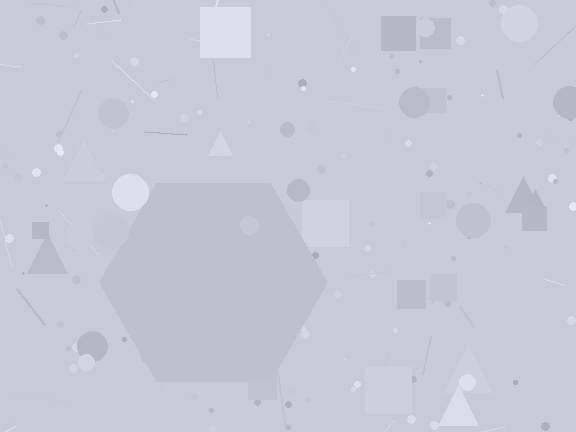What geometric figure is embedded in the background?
A hexagon is embedded in the background.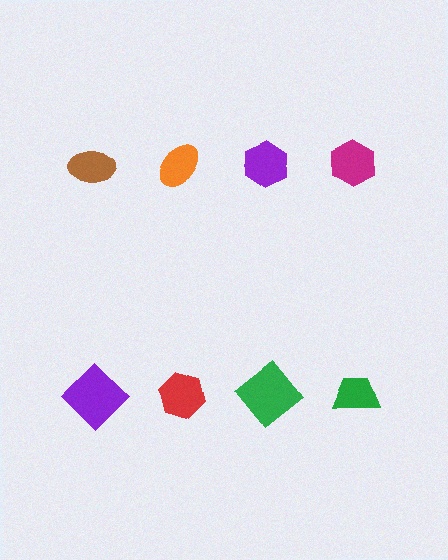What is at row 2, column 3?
A green diamond.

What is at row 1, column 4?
A magenta hexagon.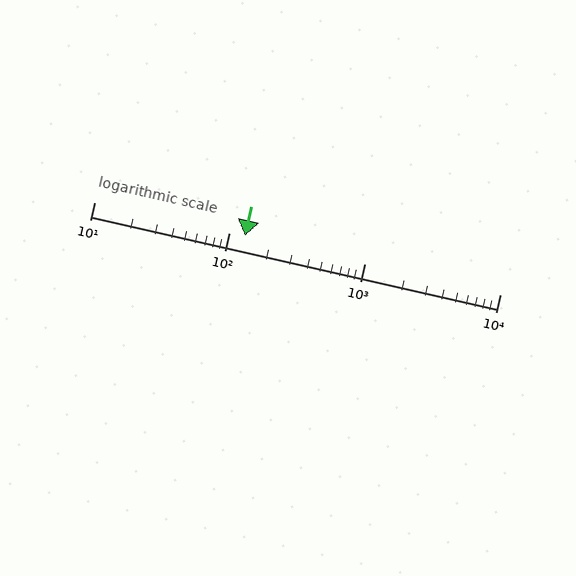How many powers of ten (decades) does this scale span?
The scale spans 3 decades, from 10 to 10000.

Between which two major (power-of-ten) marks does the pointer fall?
The pointer is between 100 and 1000.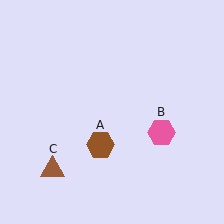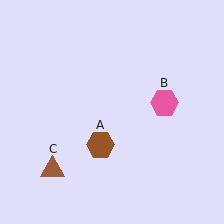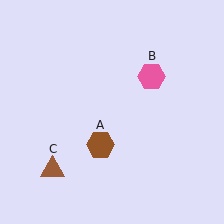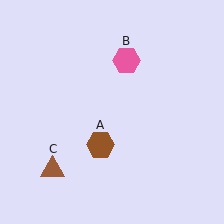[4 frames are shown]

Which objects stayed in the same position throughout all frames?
Brown hexagon (object A) and brown triangle (object C) remained stationary.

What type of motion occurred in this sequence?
The pink hexagon (object B) rotated counterclockwise around the center of the scene.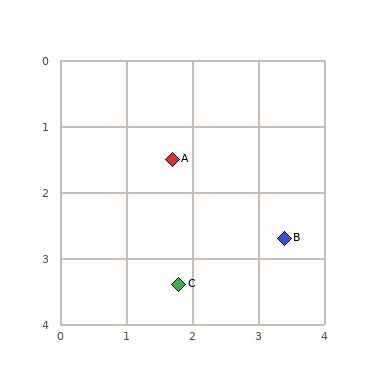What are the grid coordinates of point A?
Point A is at approximately (1.7, 1.5).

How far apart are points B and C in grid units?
Points B and C are about 1.7 grid units apart.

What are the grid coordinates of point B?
Point B is at approximately (3.4, 2.7).